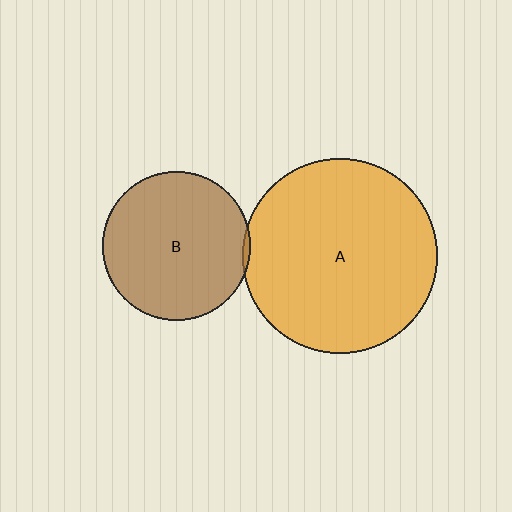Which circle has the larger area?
Circle A (orange).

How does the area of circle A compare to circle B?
Approximately 1.7 times.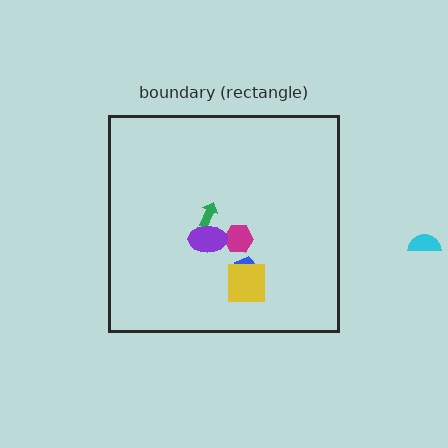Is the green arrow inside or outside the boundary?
Inside.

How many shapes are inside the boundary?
5 inside, 1 outside.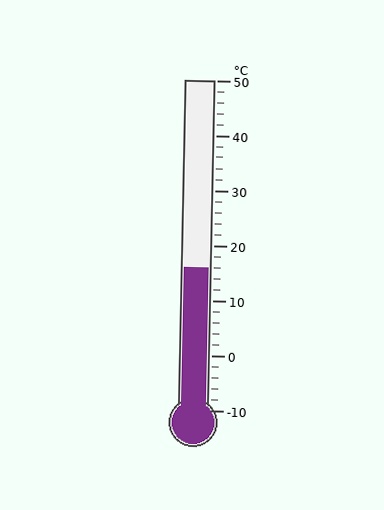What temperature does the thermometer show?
The thermometer shows approximately 16°C.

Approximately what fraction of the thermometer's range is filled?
The thermometer is filled to approximately 45% of its range.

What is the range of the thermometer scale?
The thermometer scale ranges from -10°C to 50°C.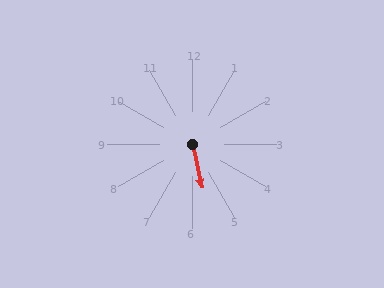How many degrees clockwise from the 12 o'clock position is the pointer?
Approximately 168 degrees.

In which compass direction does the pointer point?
South.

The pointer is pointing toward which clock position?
Roughly 6 o'clock.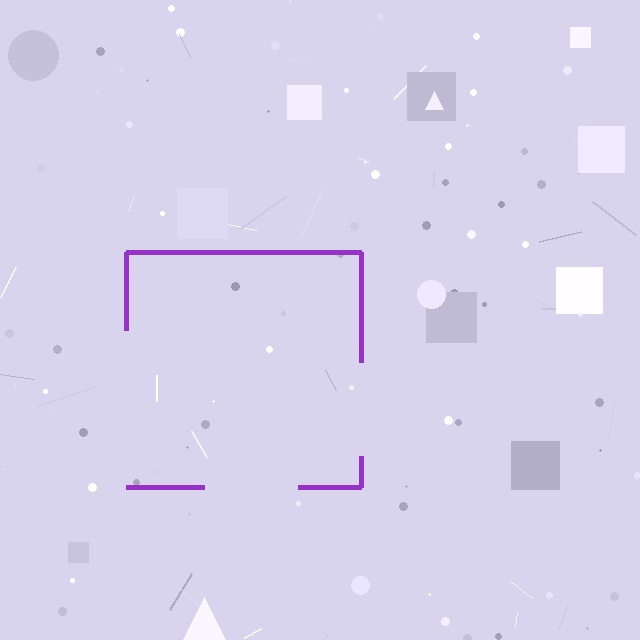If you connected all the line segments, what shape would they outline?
They would outline a square.